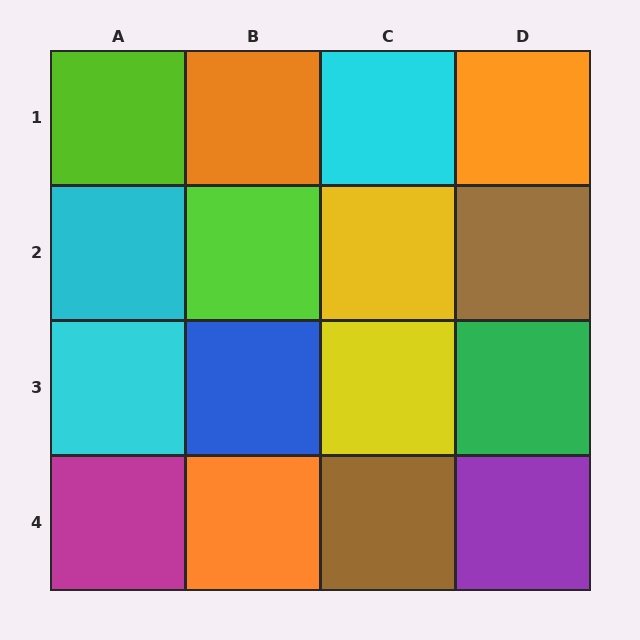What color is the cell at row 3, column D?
Green.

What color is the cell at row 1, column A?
Lime.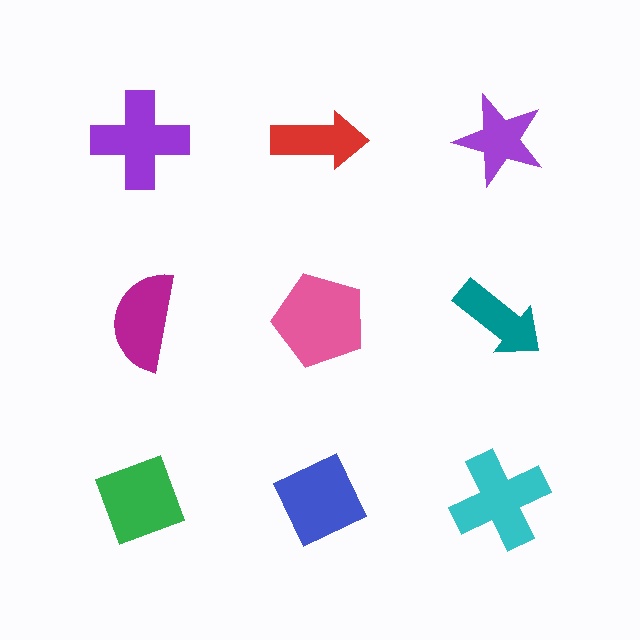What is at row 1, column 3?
A purple star.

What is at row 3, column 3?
A cyan cross.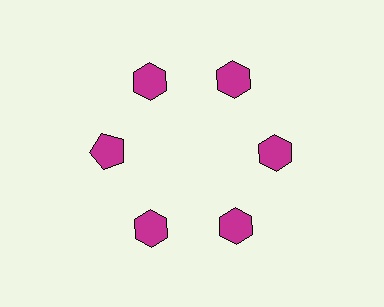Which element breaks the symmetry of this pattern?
The magenta pentagon at roughly the 9 o'clock position breaks the symmetry. All other shapes are magenta hexagons.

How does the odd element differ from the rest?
It has a different shape: pentagon instead of hexagon.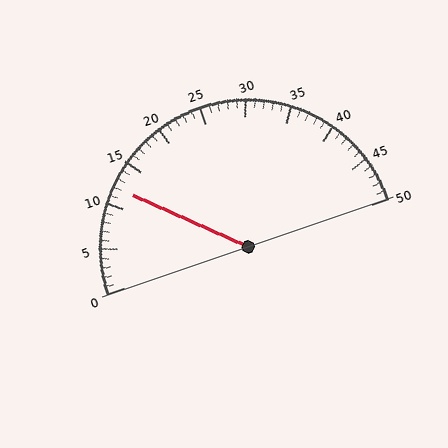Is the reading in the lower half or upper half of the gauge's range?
The reading is in the lower half of the range (0 to 50).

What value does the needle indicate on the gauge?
The needle indicates approximately 12.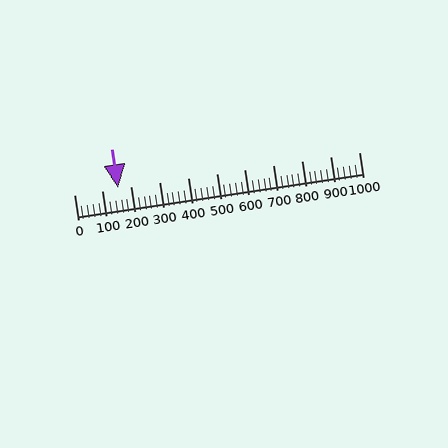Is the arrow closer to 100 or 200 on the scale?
The arrow is closer to 200.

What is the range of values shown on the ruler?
The ruler shows values from 0 to 1000.